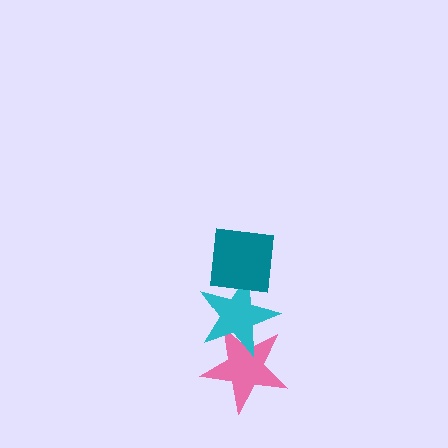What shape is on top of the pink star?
The cyan star is on top of the pink star.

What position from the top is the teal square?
The teal square is 1st from the top.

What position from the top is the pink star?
The pink star is 3rd from the top.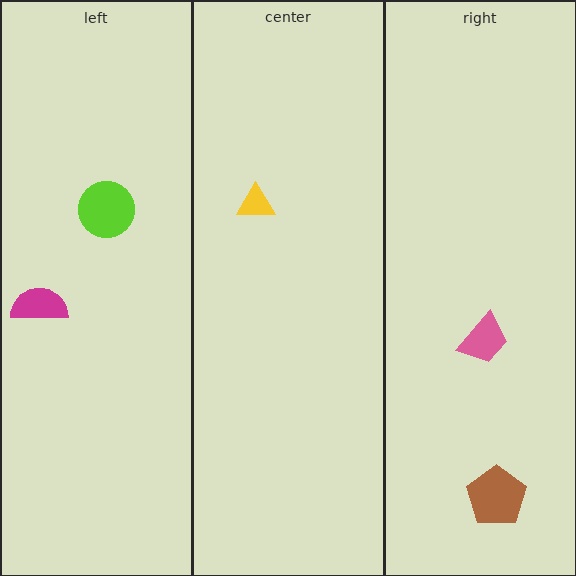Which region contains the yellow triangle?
The center region.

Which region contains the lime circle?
The left region.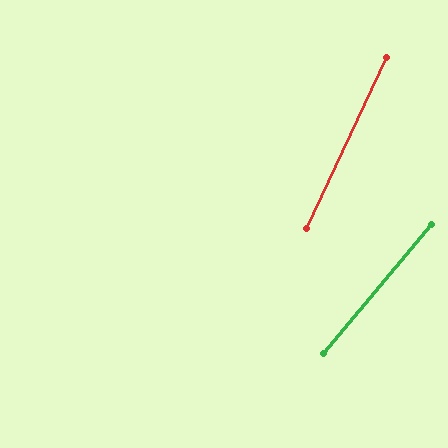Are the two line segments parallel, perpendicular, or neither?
Neither parallel nor perpendicular — they differ by about 15°.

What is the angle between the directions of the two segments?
Approximately 15 degrees.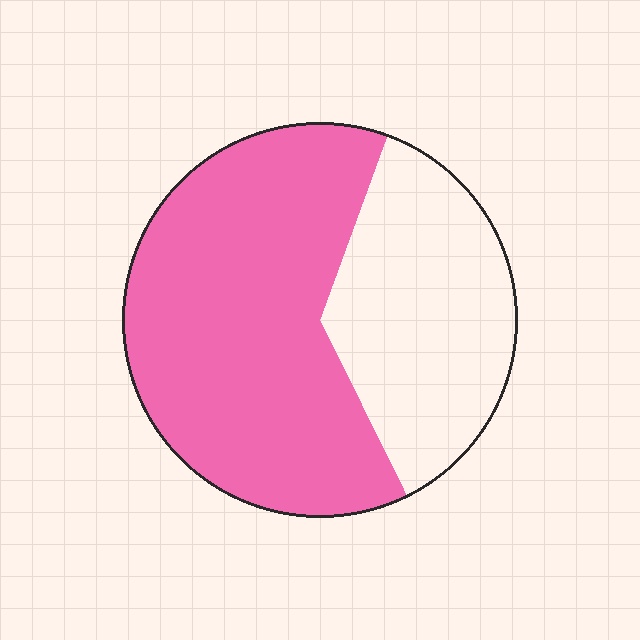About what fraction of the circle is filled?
About five eighths (5/8).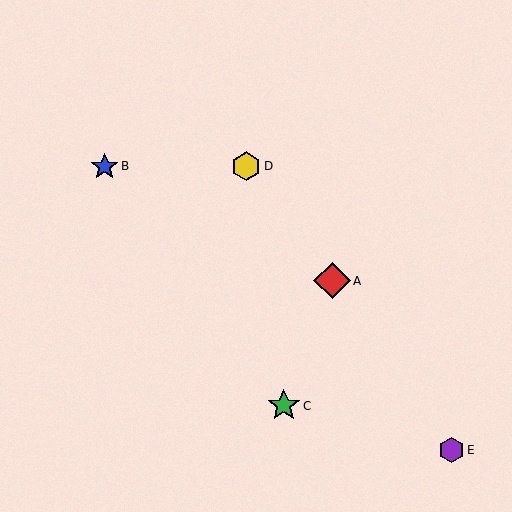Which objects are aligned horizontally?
Objects B, D are aligned horizontally.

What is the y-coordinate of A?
Object A is at y≈281.